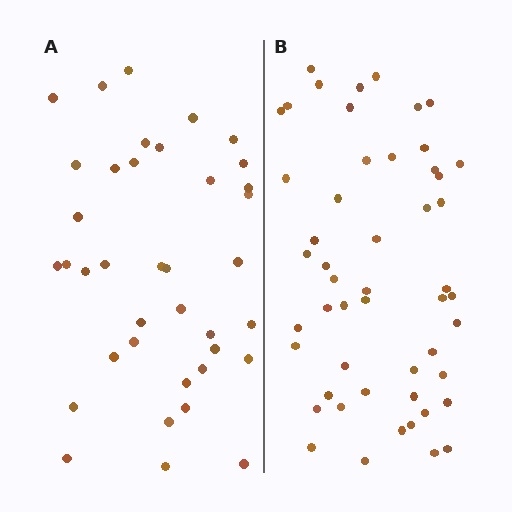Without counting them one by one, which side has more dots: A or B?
Region B (the right region) has more dots.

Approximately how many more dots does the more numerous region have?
Region B has approximately 15 more dots than region A.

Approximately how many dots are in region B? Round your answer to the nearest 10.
About 50 dots. (The exact count is 51, which rounds to 50.)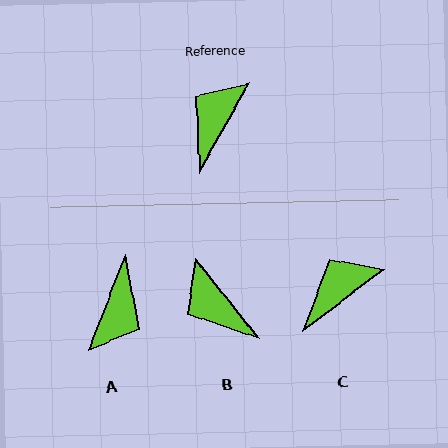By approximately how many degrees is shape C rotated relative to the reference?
Approximately 23 degrees clockwise.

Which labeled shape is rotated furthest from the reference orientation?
A, about 172 degrees away.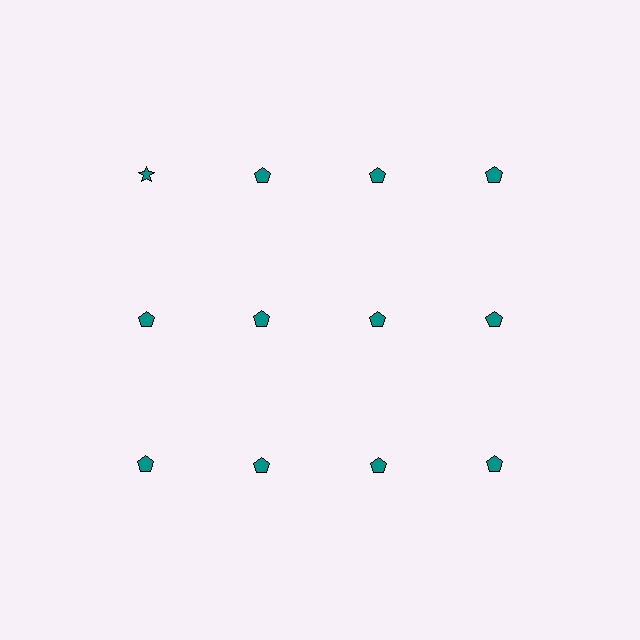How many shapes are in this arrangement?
There are 12 shapes arranged in a grid pattern.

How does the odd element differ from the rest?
It has a different shape: star instead of pentagon.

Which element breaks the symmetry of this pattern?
The teal star in the top row, leftmost column breaks the symmetry. All other shapes are teal pentagons.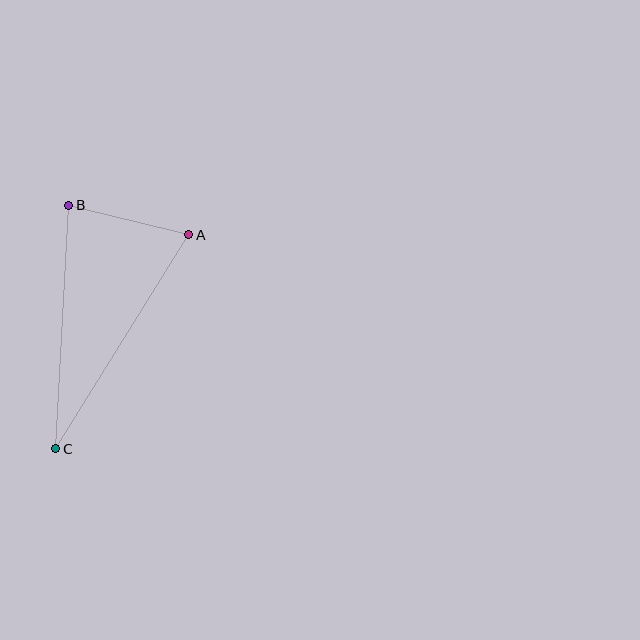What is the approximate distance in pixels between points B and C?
The distance between B and C is approximately 243 pixels.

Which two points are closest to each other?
Points A and B are closest to each other.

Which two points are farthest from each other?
Points A and C are farthest from each other.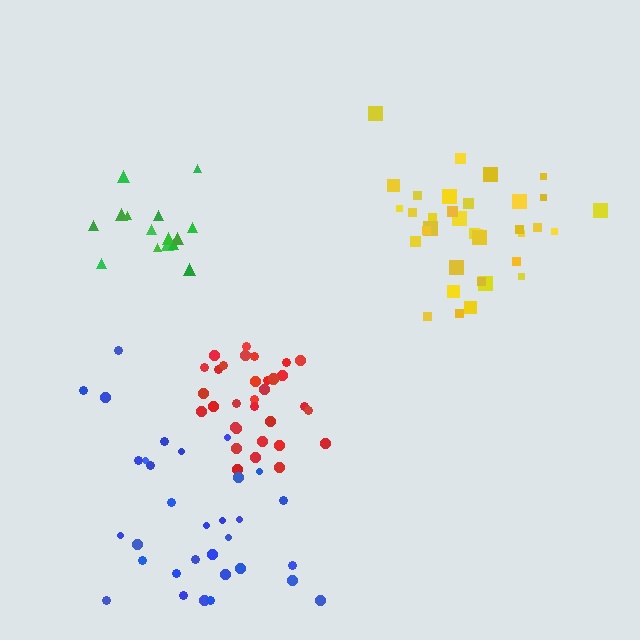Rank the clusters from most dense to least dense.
red, green, yellow, blue.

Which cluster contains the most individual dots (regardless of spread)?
Yellow (35).